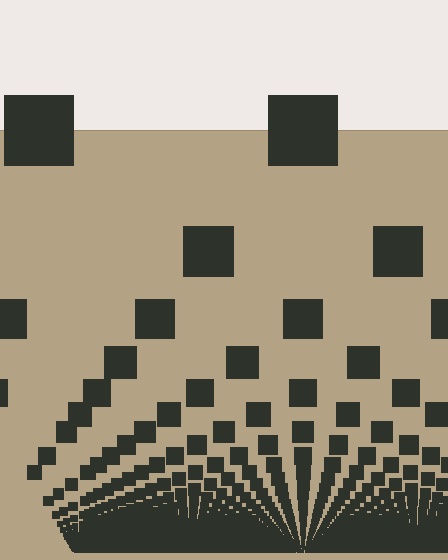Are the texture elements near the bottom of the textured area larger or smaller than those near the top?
Smaller. The gradient is inverted — elements near the bottom are smaller and denser.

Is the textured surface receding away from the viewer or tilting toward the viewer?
The surface appears to tilt toward the viewer. Texture elements get larger and sparser toward the top.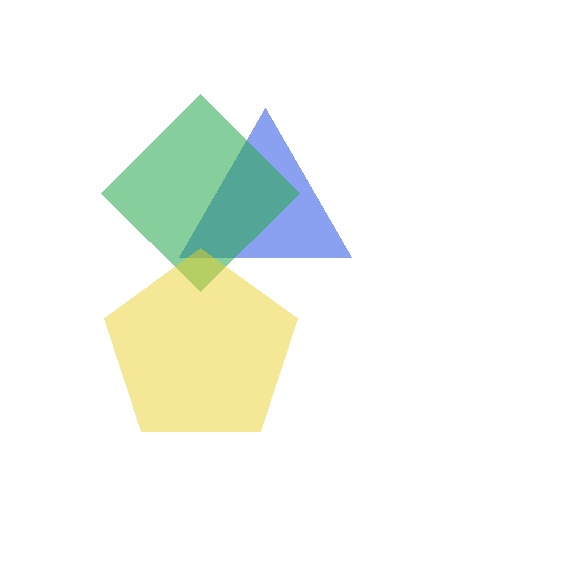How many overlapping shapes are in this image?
There are 3 overlapping shapes in the image.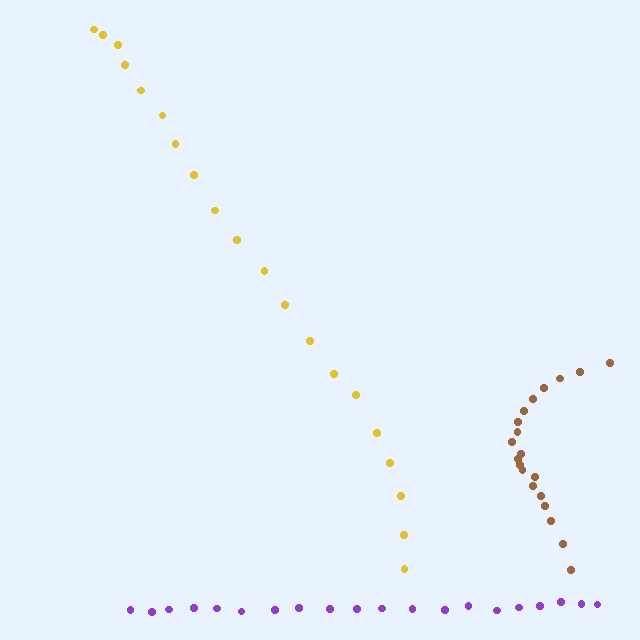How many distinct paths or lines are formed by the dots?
There are 3 distinct paths.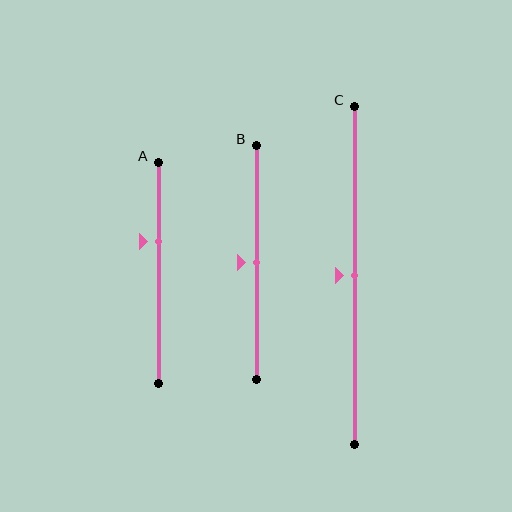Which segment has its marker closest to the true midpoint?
Segment B has its marker closest to the true midpoint.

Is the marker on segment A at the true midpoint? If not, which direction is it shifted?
No, the marker on segment A is shifted upward by about 14% of the segment length.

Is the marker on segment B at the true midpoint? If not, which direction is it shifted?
Yes, the marker on segment B is at the true midpoint.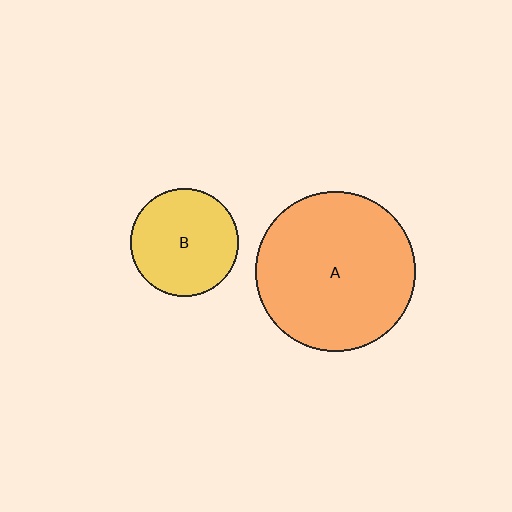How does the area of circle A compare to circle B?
Approximately 2.2 times.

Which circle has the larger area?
Circle A (orange).